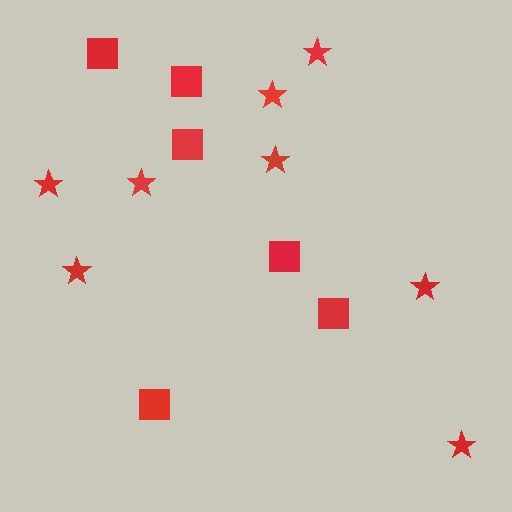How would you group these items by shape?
There are 2 groups: one group of stars (8) and one group of squares (6).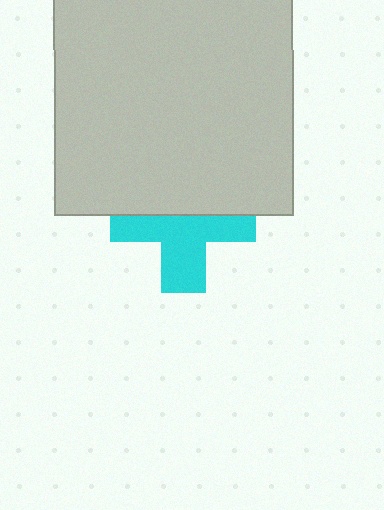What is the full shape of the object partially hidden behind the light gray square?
The partially hidden object is a cyan cross.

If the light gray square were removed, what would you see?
You would see the complete cyan cross.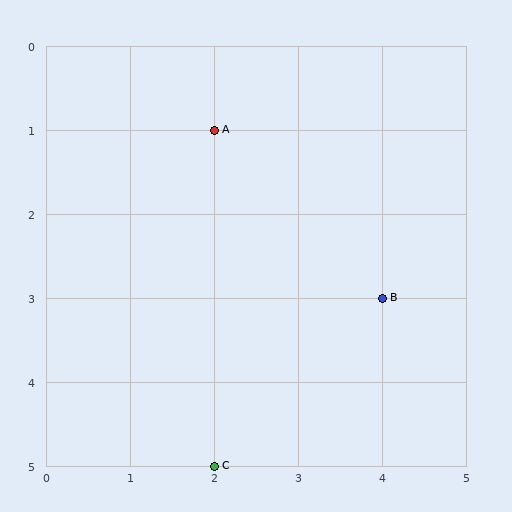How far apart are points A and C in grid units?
Points A and C are 4 rows apart.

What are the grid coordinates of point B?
Point B is at grid coordinates (4, 3).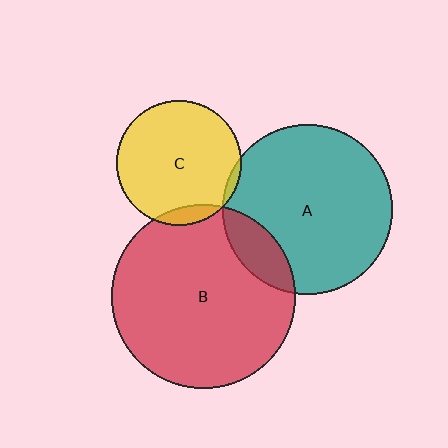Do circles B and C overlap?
Yes.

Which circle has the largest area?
Circle B (red).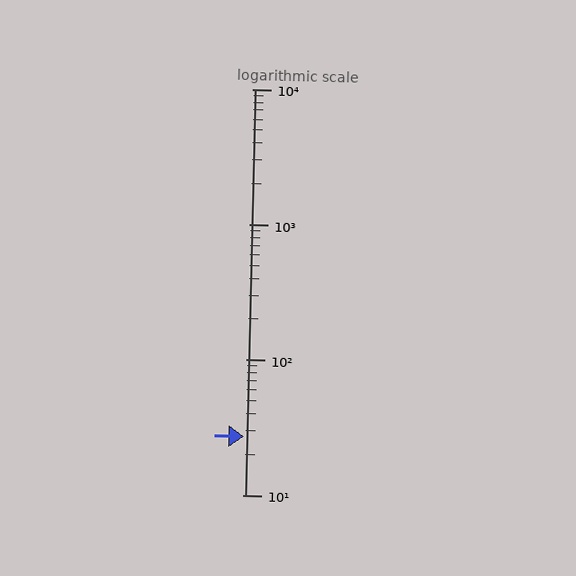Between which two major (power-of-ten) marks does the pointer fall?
The pointer is between 10 and 100.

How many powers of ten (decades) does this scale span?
The scale spans 3 decades, from 10 to 10000.